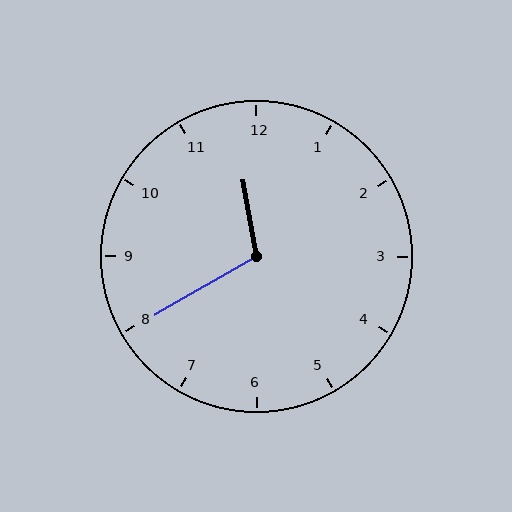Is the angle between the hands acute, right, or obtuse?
It is obtuse.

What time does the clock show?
11:40.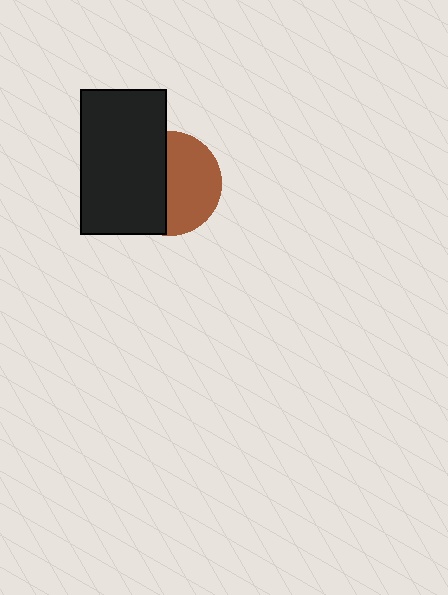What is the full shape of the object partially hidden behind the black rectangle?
The partially hidden object is a brown circle.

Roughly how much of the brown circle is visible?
About half of it is visible (roughly 52%).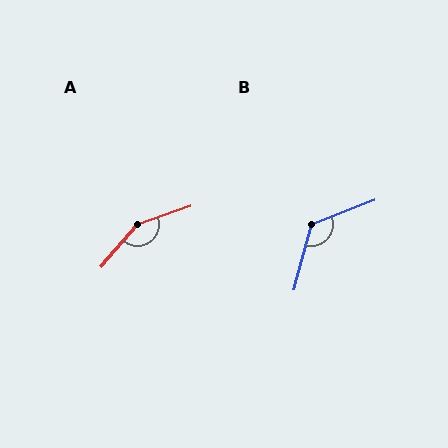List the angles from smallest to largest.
B (126°), A (150°).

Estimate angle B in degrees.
Approximately 126 degrees.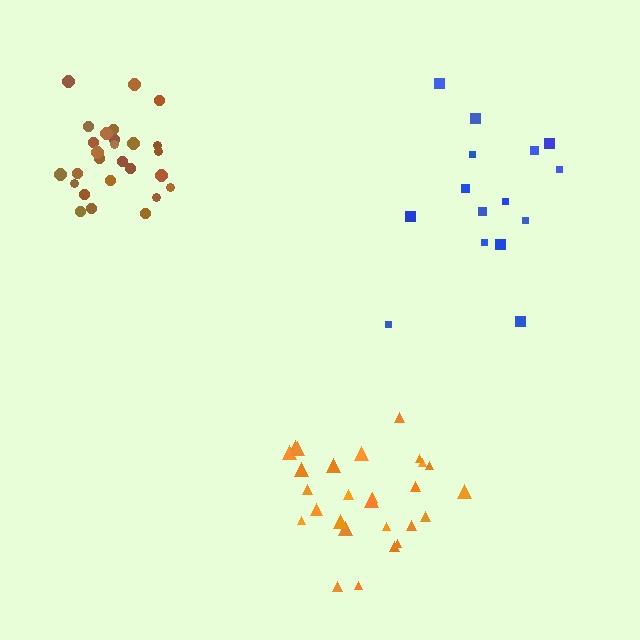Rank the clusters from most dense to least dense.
brown, orange, blue.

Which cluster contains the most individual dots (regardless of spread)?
Brown (27).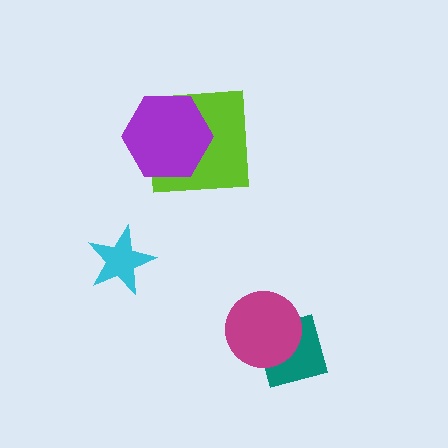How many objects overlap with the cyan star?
0 objects overlap with the cyan star.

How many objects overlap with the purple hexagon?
1 object overlaps with the purple hexagon.